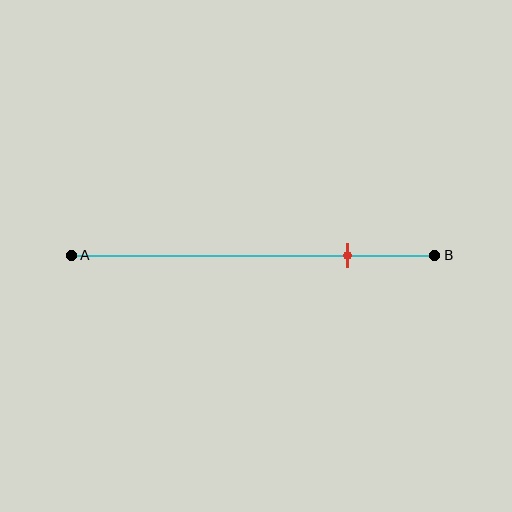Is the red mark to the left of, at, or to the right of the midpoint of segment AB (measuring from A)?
The red mark is to the right of the midpoint of segment AB.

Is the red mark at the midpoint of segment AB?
No, the mark is at about 75% from A, not at the 50% midpoint.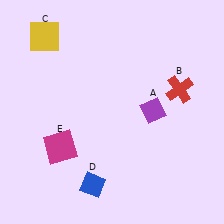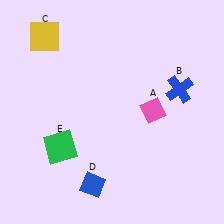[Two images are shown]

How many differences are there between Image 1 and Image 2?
There are 3 differences between the two images.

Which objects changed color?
A changed from purple to pink. B changed from red to blue. E changed from magenta to green.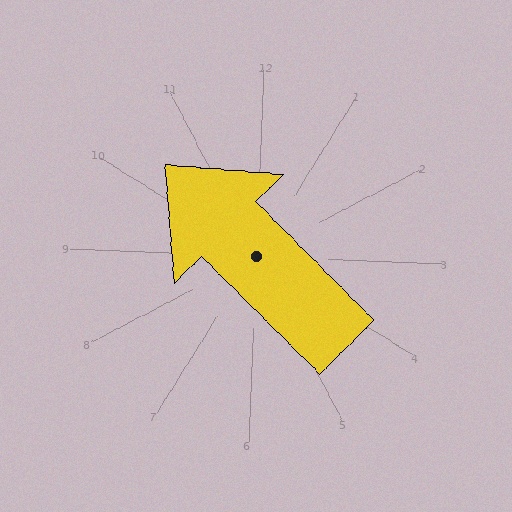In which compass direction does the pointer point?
Northwest.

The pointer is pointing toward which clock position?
Roughly 10 o'clock.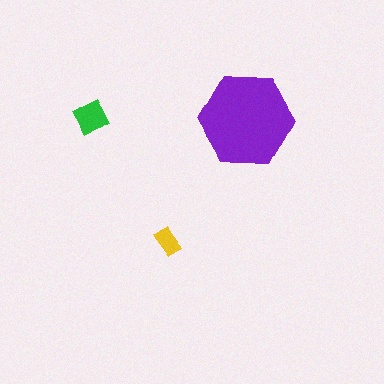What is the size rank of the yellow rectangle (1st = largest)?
3rd.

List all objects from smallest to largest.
The yellow rectangle, the green diamond, the purple hexagon.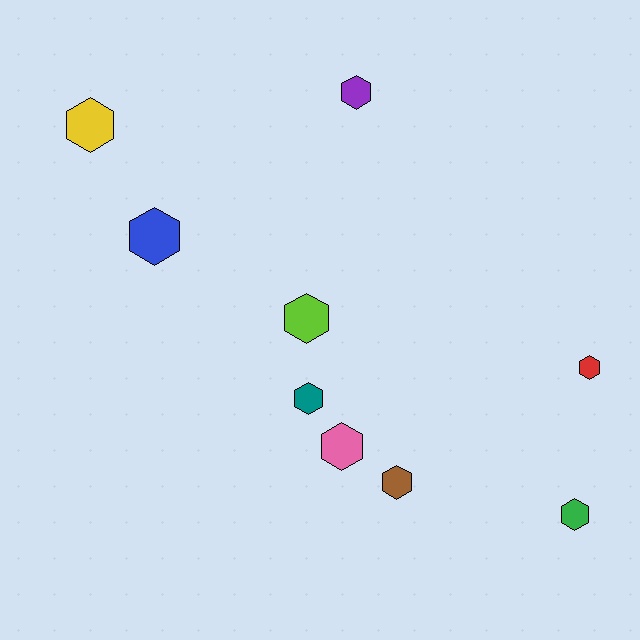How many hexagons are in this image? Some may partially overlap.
There are 9 hexagons.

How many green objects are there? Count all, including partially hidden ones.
There is 1 green object.